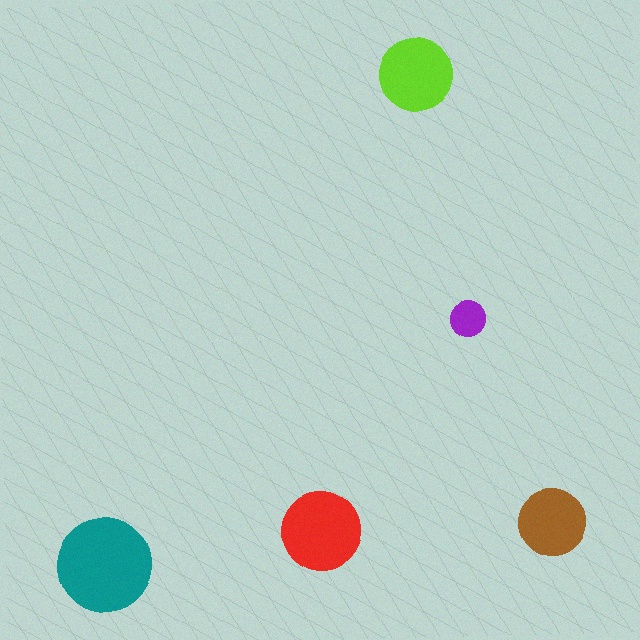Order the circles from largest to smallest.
the teal one, the red one, the lime one, the brown one, the purple one.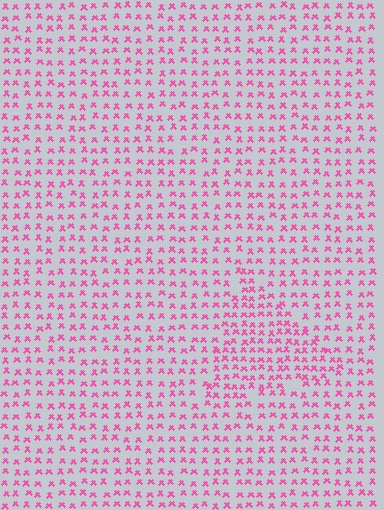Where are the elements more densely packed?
The elements are more densely packed inside the triangle boundary.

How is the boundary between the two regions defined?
The boundary is defined by a change in element density (approximately 1.6x ratio). All elements are the same color, size, and shape.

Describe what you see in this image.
The image contains small pink elements arranged at two different densities. A triangle-shaped region is visible where the elements are more densely packed than the surrounding area.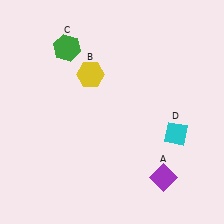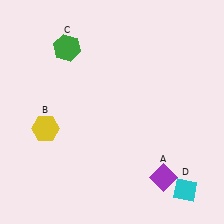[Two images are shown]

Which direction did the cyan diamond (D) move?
The cyan diamond (D) moved down.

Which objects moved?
The objects that moved are: the yellow hexagon (B), the cyan diamond (D).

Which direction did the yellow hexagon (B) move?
The yellow hexagon (B) moved down.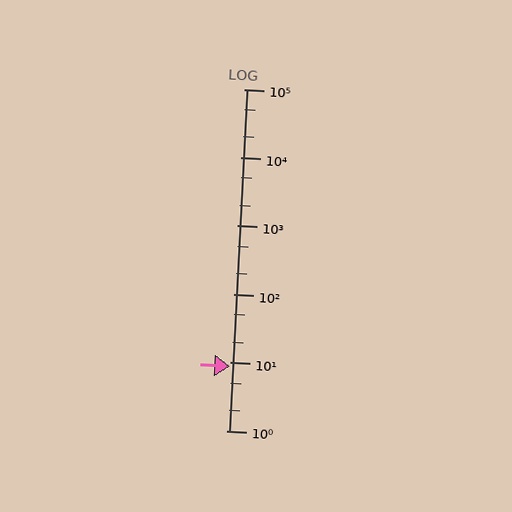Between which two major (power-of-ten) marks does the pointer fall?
The pointer is between 1 and 10.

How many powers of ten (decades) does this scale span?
The scale spans 5 decades, from 1 to 100000.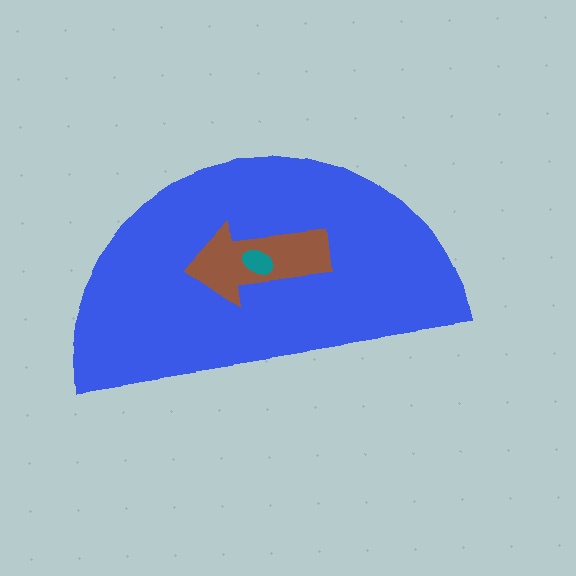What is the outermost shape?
The blue semicircle.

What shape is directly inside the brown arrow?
The teal ellipse.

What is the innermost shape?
The teal ellipse.